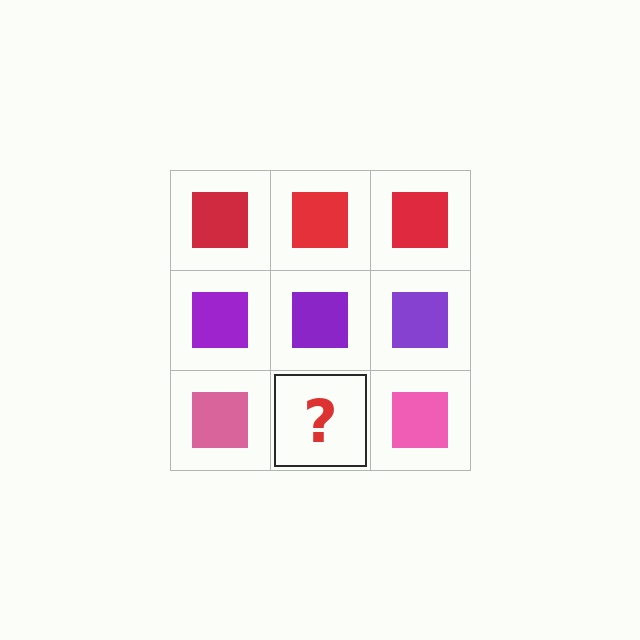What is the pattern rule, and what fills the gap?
The rule is that each row has a consistent color. The gap should be filled with a pink square.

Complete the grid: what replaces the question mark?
The question mark should be replaced with a pink square.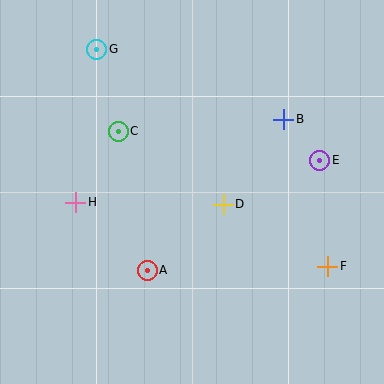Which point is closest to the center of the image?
Point D at (223, 204) is closest to the center.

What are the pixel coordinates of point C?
Point C is at (118, 131).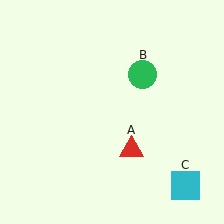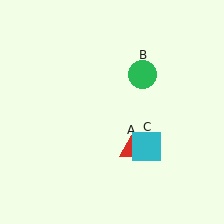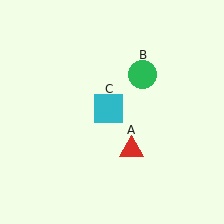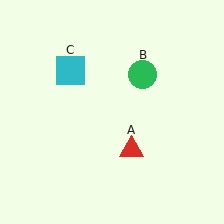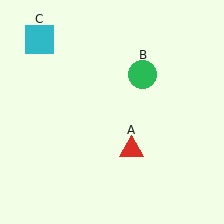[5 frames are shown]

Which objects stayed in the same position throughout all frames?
Red triangle (object A) and green circle (object B) remained stationary.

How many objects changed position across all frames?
1 object changed position: cyan square (object C).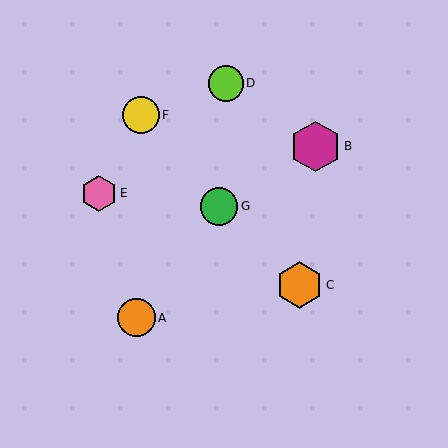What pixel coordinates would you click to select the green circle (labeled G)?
Click at (219, 206) to select the green circle G.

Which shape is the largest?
The magenta hexagon (labeled B) is the largest.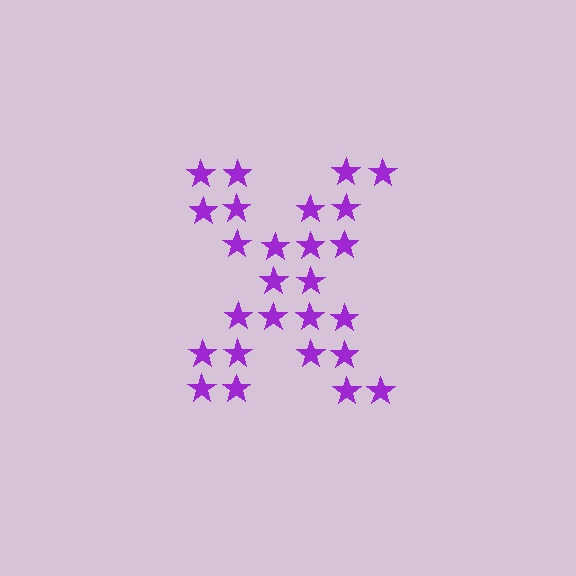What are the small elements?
The small elements are stars.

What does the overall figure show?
The overall figure shows the letter X.